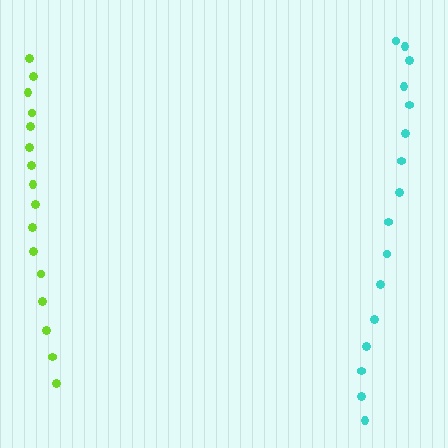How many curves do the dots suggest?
There are 2 distinct paths.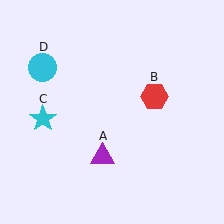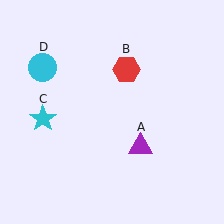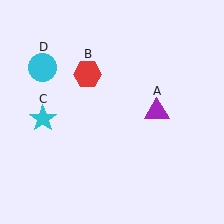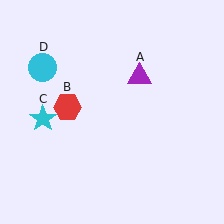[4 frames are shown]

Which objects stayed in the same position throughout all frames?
Cyan star (object C) and cyan circle (object D) remained stationary.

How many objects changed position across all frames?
2 objects changed position: purple triangle (object A), red hexagon (object B).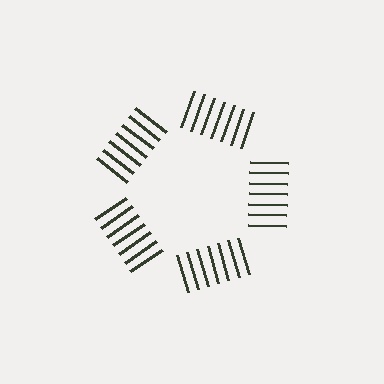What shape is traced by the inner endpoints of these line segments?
An illusory pentagon — the line segments terminate on its edges but no continuous stroke is drawn.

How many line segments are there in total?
35 — 7 along each of the 5 edges.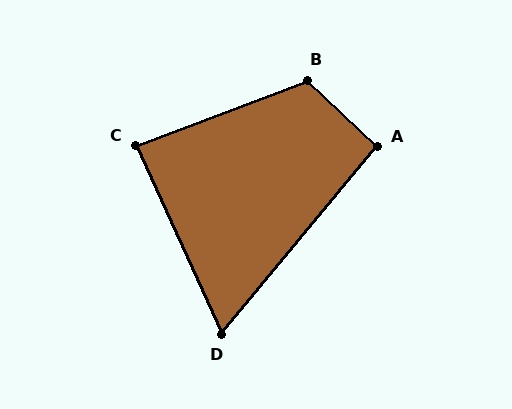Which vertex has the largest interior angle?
B, at approximately 116 degrees.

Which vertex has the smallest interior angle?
D, at approximately 64 degrees.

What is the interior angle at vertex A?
Approximately 94 degrees (approximately right).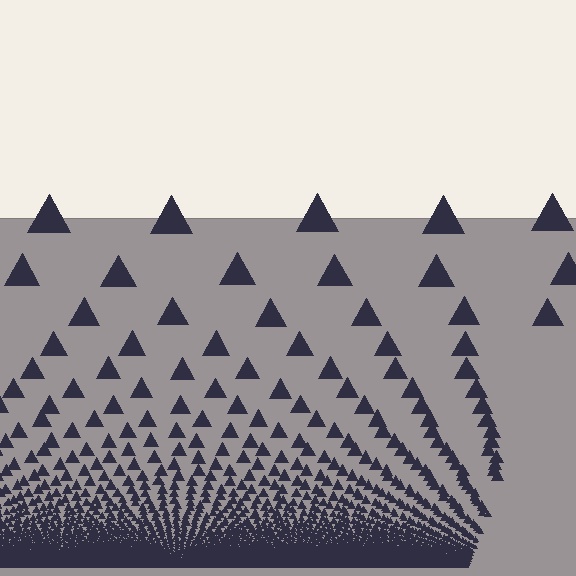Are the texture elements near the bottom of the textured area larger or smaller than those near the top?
Smaller. The gradient is inverted — elements near the bottom are smaller and denser.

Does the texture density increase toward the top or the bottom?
Density increases toward the bottom.